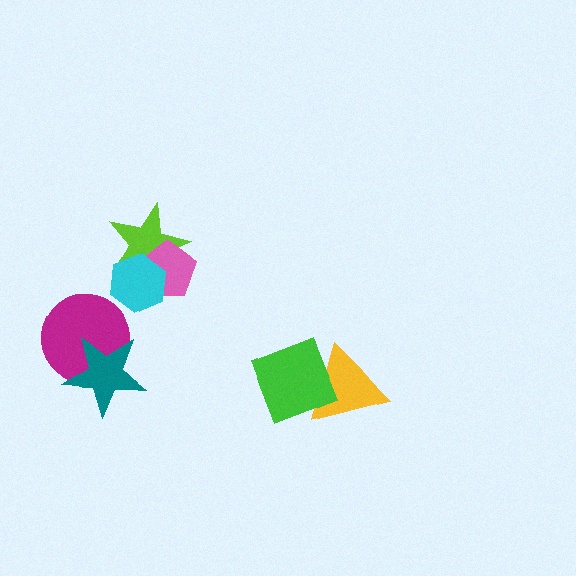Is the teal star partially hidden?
No, no other shape covers it.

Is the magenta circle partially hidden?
Yes, it is partially covered by another shape.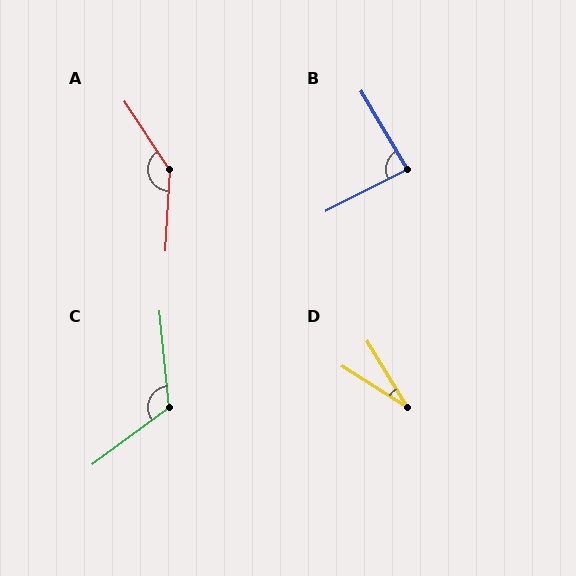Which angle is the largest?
A, at approximately 143 degrees.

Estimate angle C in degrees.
Approximately 121 degrees.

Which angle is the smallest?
D, at approximately 27 degrees.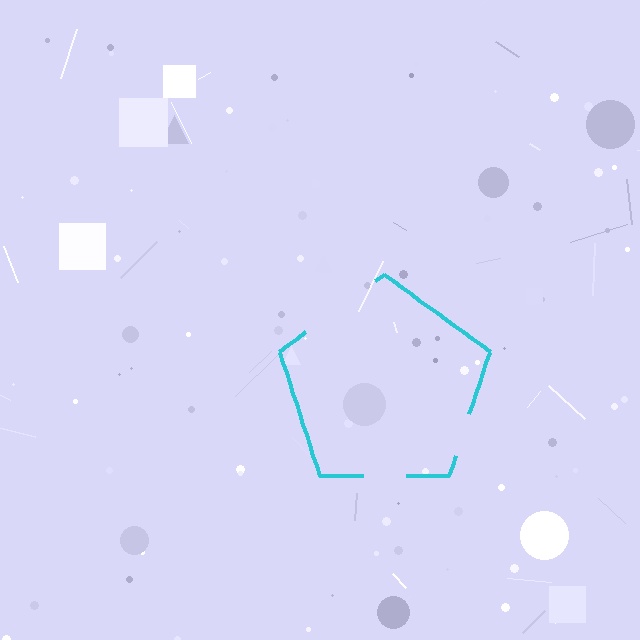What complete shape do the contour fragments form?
The contour fragments form a pentagon.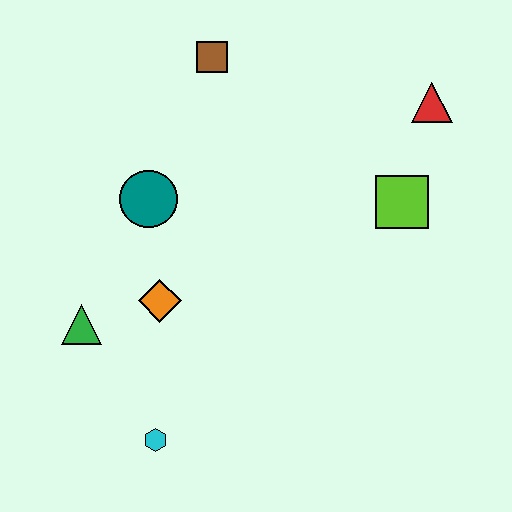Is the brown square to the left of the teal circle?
No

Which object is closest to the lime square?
The red triangle is closest to the lime square.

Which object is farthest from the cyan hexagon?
The red triangle is farthest from the cyan hexagon.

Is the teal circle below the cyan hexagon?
No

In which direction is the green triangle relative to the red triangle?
The green triangle is to the left of the red triangle.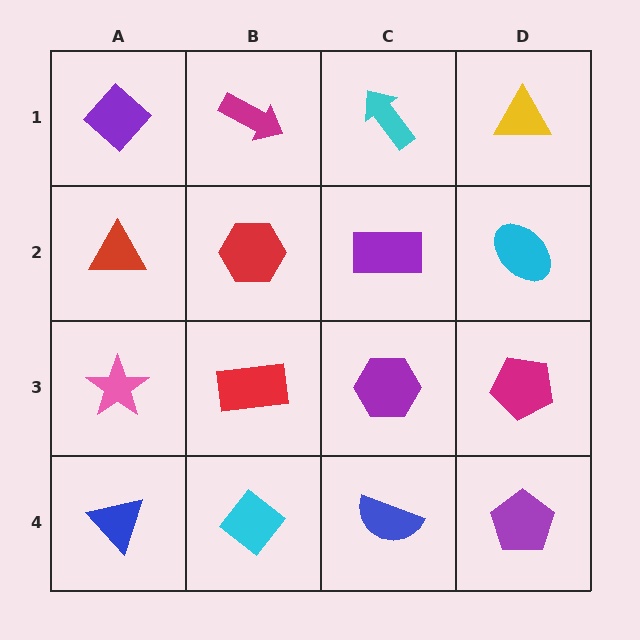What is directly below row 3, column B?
A cyan diamond.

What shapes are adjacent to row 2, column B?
A magenta arrow (row 1, column B), a red rectangle (row 3, column B), a red triangle (row 2, column A), a purple rectangle (row 2, column C).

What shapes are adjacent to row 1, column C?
A purple rectangle (row 2, column C), a magenta arrow (row 1, column B), a yellow triangle (row 1, column D).